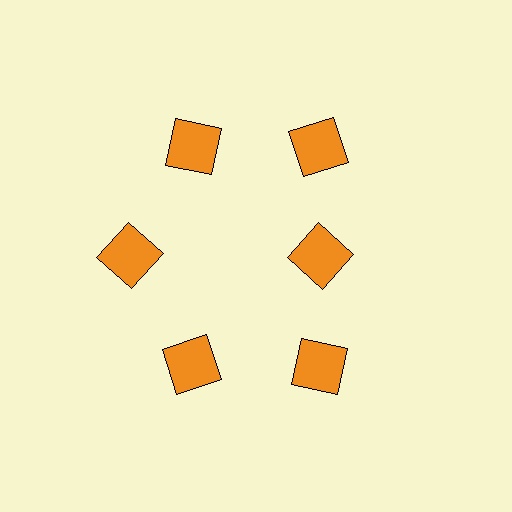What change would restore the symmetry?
The symmetry would be restored by moving it outward, back onto the ring so that all 6 squares sit at equal angles and equal distance from the center.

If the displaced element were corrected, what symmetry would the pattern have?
It would have 6-fold rotational symmetry — the pattern would map onto itself every 60 degrees.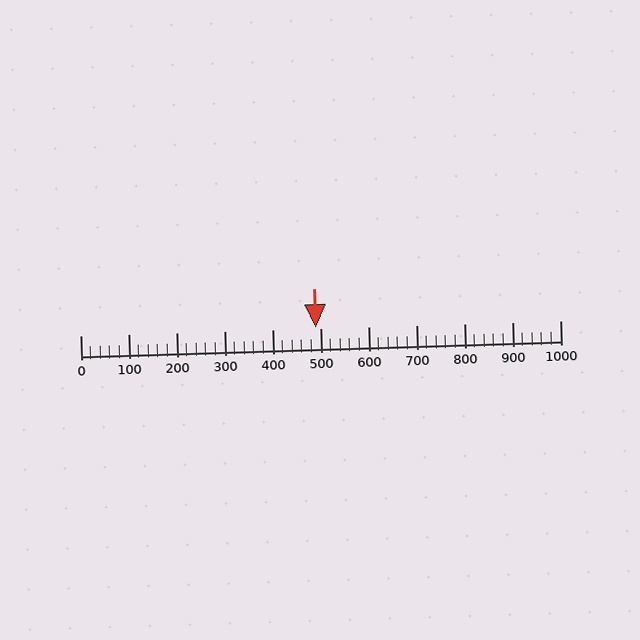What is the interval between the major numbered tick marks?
The major tick marks are spaced 100 units apart.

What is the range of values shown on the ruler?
The ruler shows values from 0 to 1000.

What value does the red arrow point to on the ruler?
The red arrow points to approximately 491.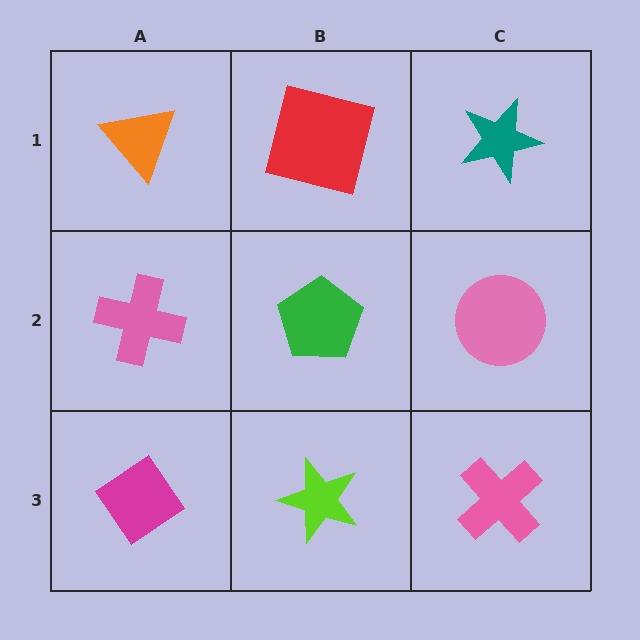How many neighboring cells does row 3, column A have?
2.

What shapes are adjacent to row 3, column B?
A green pentagon (row 2, column B), a magenta diamond (row 3, column A), a pink cross (row 3, column C).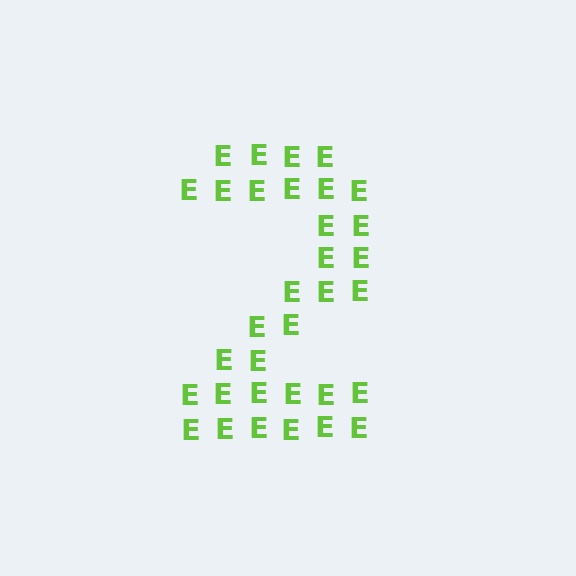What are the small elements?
The small elements are letter E's.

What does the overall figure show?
The overall figure shows the digit 2.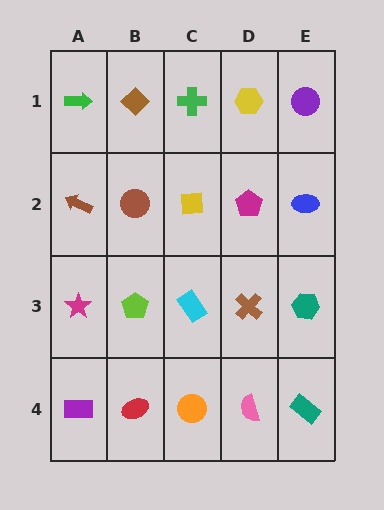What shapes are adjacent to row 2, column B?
A brown diamond (row 1, column B), a lime pentagon (row 3, column B), a brown arrow (row 2, column A), a yellow square (row 2, column C).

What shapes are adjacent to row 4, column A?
A magenta star (row 3, column A), a red ellipse (row 4, column B).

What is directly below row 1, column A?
A brown arrow.